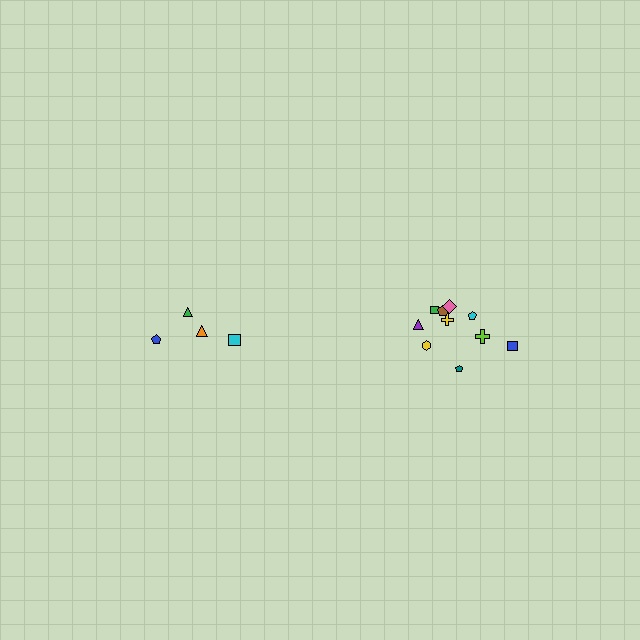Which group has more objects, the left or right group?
The right group.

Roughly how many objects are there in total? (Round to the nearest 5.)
Roughly 15 objects in total.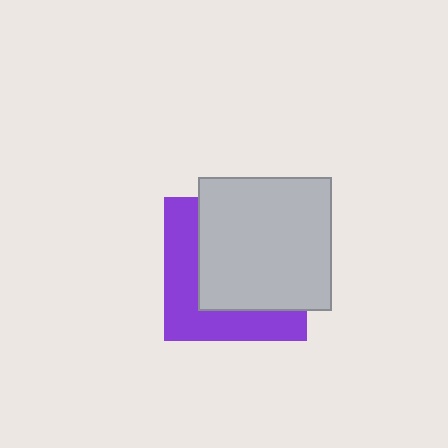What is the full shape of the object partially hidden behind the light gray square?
The partially hidden object is a purple square.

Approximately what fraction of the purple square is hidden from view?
Roughly 60% of the purple square is hidden behind the light gray square.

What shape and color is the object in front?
The object in front is a light gray square.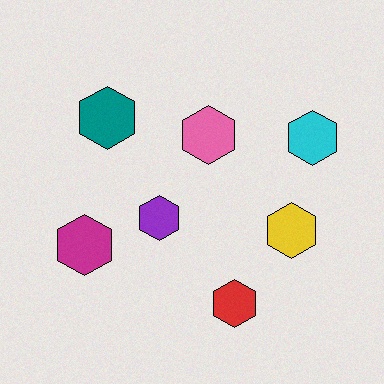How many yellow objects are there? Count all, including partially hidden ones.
There is 1 yellow object.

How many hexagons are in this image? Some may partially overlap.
There are 7 hexagons.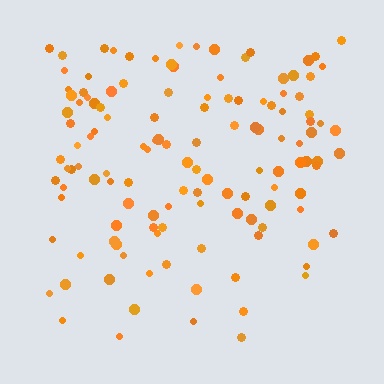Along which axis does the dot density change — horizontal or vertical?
Vertical.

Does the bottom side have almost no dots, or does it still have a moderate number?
Still a moderate number, just noticeably fewer than the top.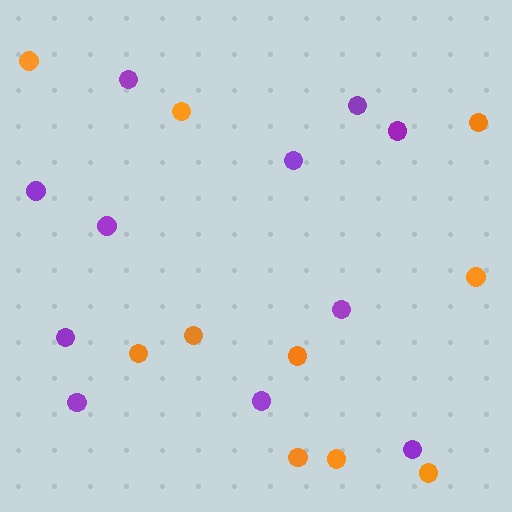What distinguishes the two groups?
There are 2 groups: one group of purple circles (11) and one group of orange circles (10).